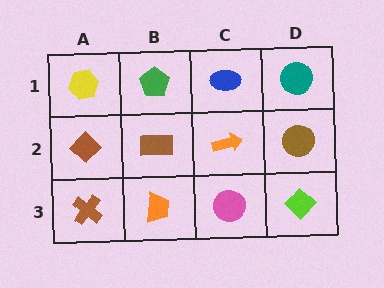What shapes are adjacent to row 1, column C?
An orange arrow (row 2, column C), a green pentagon (row 1, column B), a teal circle (row 1, column D).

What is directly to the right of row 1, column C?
A teal circle.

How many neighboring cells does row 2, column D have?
3.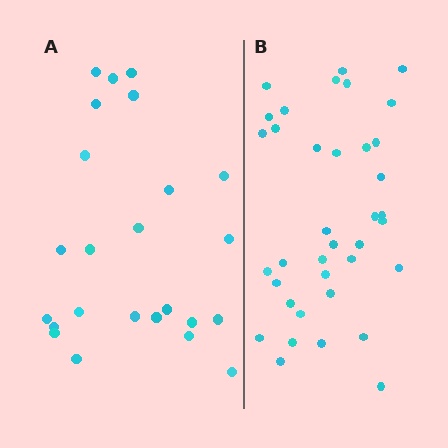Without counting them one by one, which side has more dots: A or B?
Region B (the right region) has more dots.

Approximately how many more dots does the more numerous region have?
Region B has approximately 15 more dots than region A.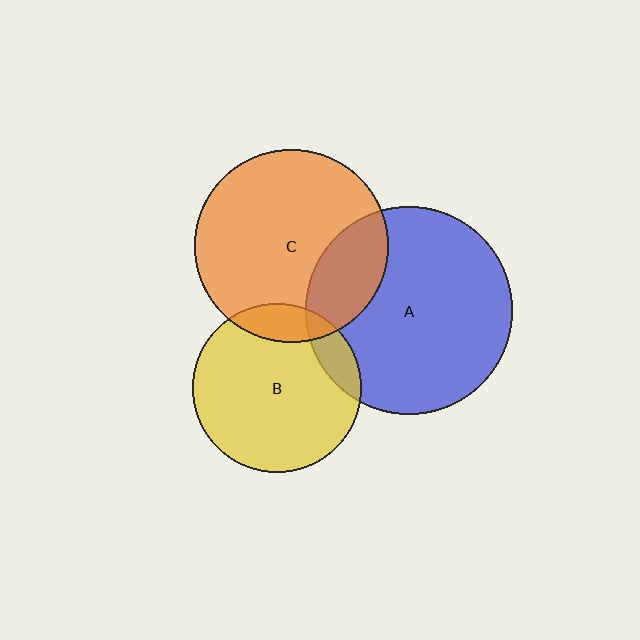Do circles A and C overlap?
Yes.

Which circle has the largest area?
Circle A (blue).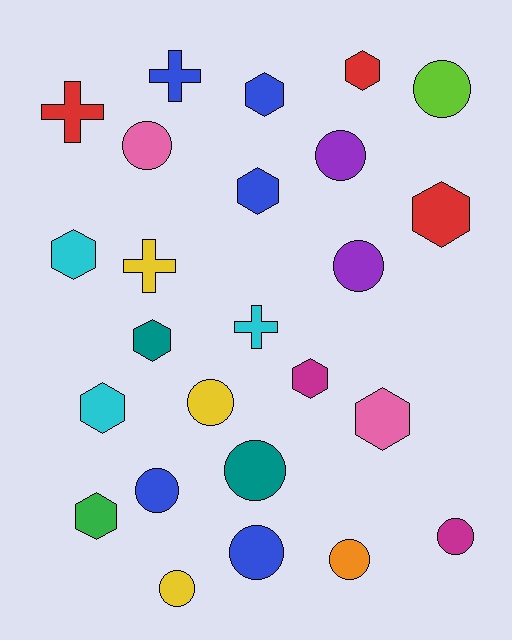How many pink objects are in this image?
There are 2 pink objects.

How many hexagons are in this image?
There are 10 hexagons.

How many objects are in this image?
There are 25 objects.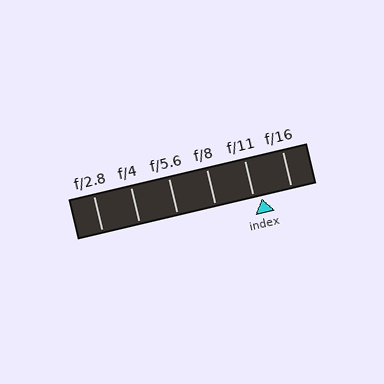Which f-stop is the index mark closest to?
The index mark is closest to f/11.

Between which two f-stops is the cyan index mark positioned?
The index mark is between f/11 and f/16.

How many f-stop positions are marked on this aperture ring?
There are 6 f-stop positions marked.